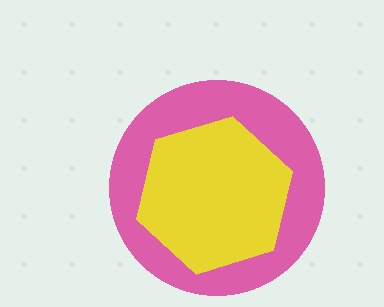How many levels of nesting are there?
2.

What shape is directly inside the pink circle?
The yellow hexagon.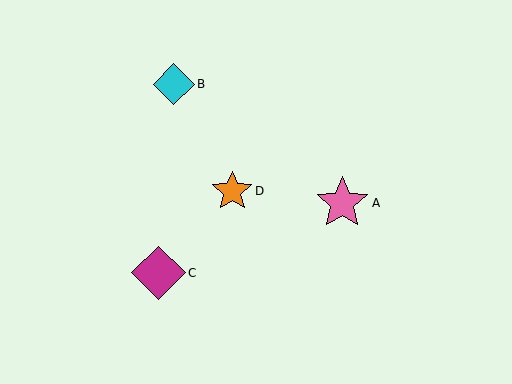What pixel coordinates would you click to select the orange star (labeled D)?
Click at (232, 191) to select the orange star D.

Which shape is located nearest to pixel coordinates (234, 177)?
The orange star (labeled D) at (232, 191) is nearest to that location.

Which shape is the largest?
The magenta diamond (labeled C) is the largest.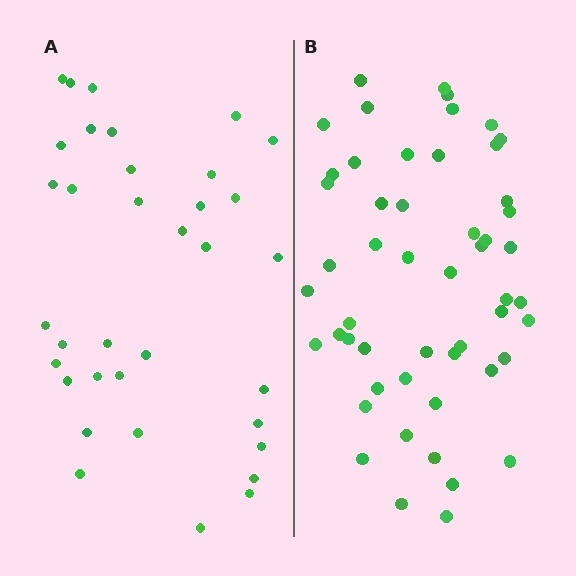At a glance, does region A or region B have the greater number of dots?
Region B (the right region) has more dots.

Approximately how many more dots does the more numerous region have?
Region B has approximately 15 more dots than region A.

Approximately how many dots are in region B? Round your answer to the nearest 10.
About 50 dots. (The exact count is 52, which rounds to 50.)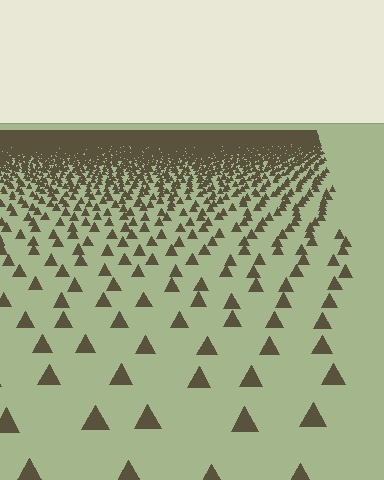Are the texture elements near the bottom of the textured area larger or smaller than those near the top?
Larger. Near the bottom, elements are closer to the viewer and appear at a bigger on-screen size.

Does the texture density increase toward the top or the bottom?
Density increases toward the top.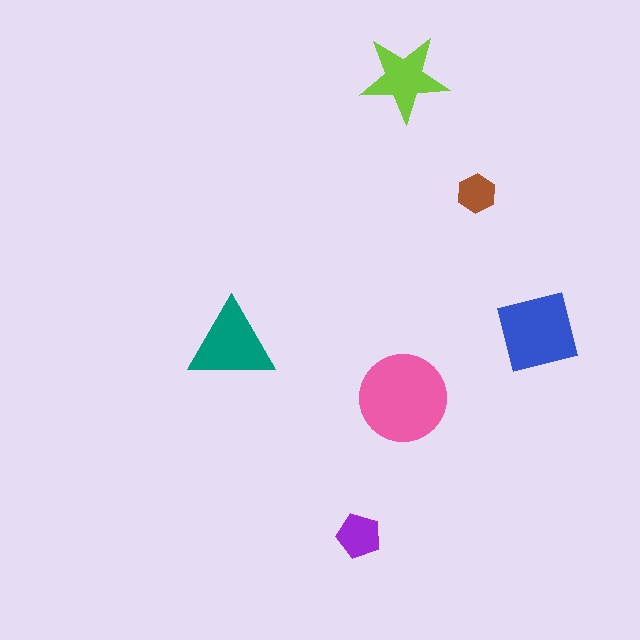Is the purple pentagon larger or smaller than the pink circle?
Smaller.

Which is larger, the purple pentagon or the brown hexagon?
The purple pentagon.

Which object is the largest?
The pink circle.